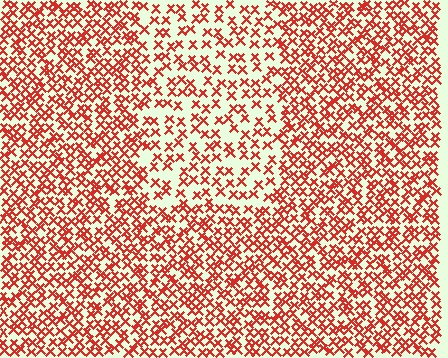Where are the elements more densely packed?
The elements are more densely packed outside the rectangle boundary.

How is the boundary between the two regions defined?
The boundary is defined by a change in element density (approximately 1.8x ratio). All elements are the same color, size, and shape.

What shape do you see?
I see a rectangle.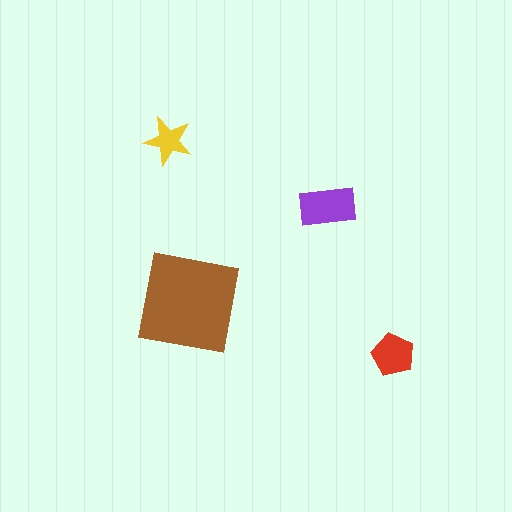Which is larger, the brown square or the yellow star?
The brown square.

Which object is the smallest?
The yellow star.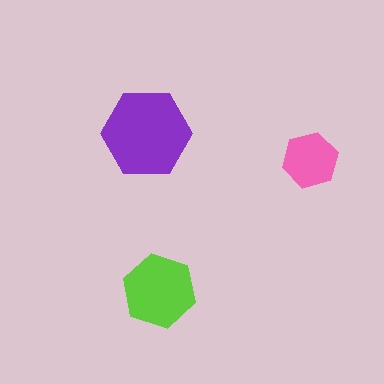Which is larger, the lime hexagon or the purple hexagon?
The purple one.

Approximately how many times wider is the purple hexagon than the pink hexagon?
About 1.5 times wider.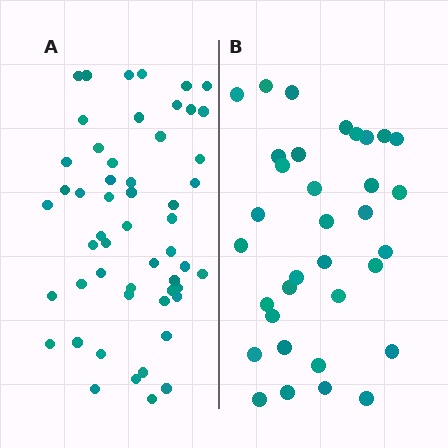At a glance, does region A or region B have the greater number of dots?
Region A (the left region) has more dots.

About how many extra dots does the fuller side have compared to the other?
Region A has approximately 20 more dots than region B.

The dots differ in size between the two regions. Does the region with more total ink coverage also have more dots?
No. Region B has more total ink coverage because its dots are larger, but region A actually contains more individual dots. Total area can be misleading — the number of items is what matters here.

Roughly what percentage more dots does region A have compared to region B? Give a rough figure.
About 55% more.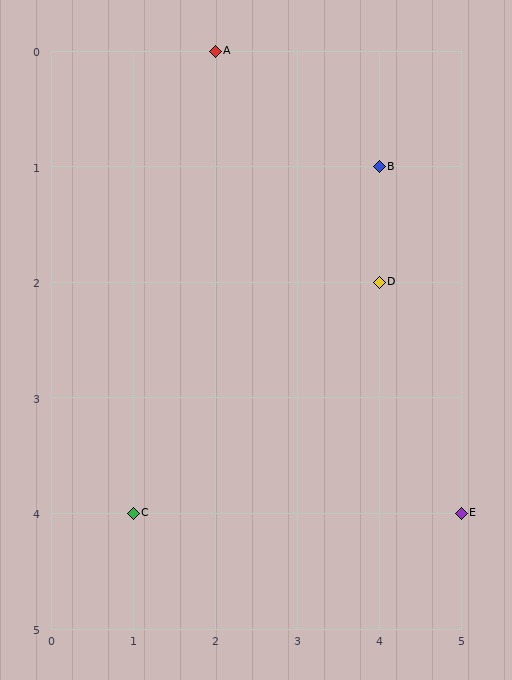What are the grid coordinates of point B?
Point B is at grid coordinates (4, 1).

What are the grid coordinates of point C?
Point C is at grid coordinates (1, 4).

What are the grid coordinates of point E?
Point E is at grid coordinates (5, 4).